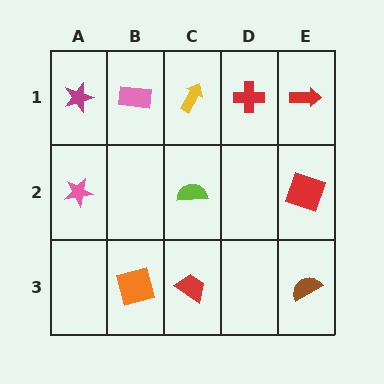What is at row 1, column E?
A red arrow.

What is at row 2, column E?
A red square.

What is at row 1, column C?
A yellow arrow.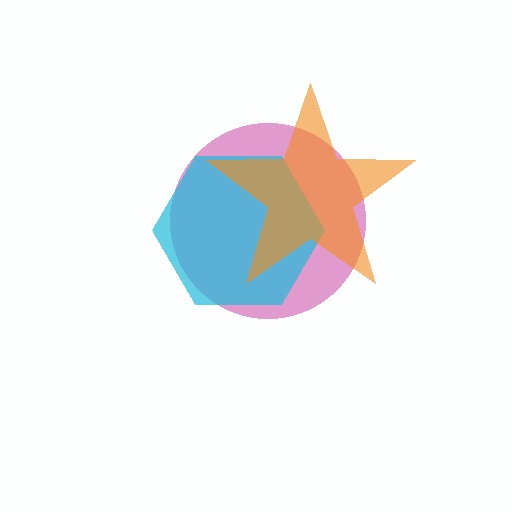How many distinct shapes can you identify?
There are 3 distinct shapes: a magenta circle, a cyan hexagon, an orange star.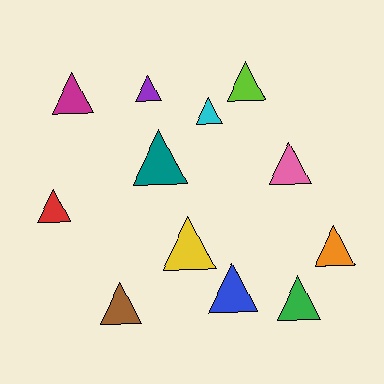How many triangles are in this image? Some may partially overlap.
There are 12 triangles.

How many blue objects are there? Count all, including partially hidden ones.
There is 1 blue object.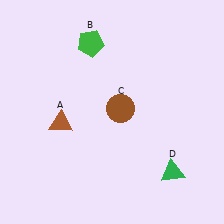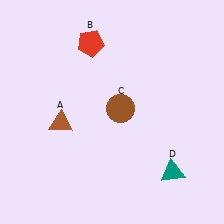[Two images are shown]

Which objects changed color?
B changed from green to red. D changed from green to teal.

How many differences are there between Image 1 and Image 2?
There are 2 differences between the two images.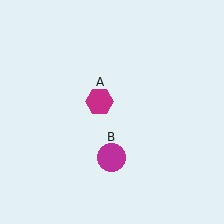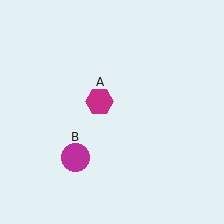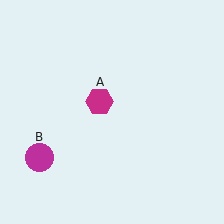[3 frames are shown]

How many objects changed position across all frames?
1 object changed position: magenta circle (object B).